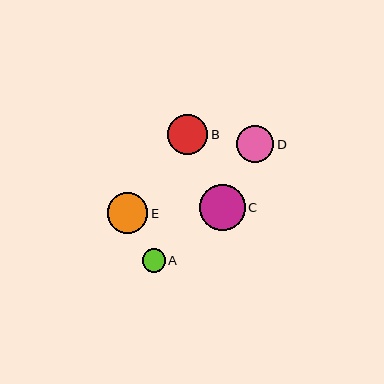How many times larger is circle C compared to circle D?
Circle C is approximately 1.2 times the size of circle D.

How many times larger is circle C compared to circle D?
Circle C is approximately 1.2 times the size of circle D.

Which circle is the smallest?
Circle A is the smallest with a size of approximately 23 pixels.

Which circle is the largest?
Circle C is the largest with a size of approximately 46 pixels.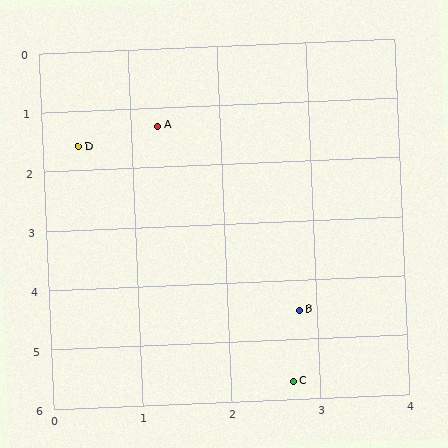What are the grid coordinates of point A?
Point A is at approximately (1.3, 1.3).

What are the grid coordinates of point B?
Point B is at approximately (2.8, 4.5).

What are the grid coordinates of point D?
Point D is at approximately (0.4, 1.6).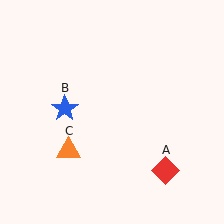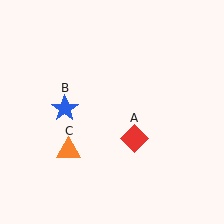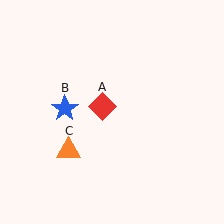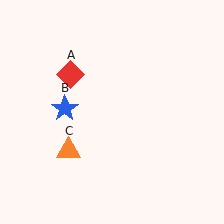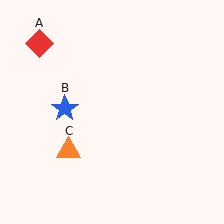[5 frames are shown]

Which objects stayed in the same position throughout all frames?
Blue star (object B) and orange triangle (object C) remained stationary.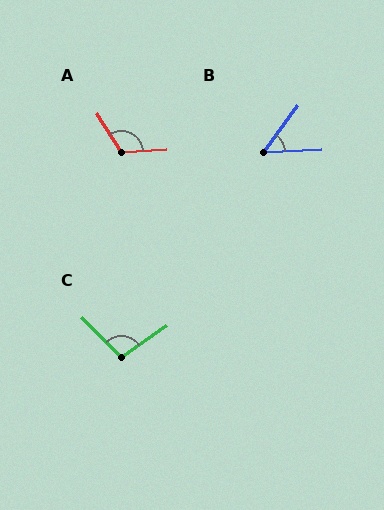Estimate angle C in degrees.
Approximately 100 degrees.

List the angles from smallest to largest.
B (50°), C (100°), A (118°).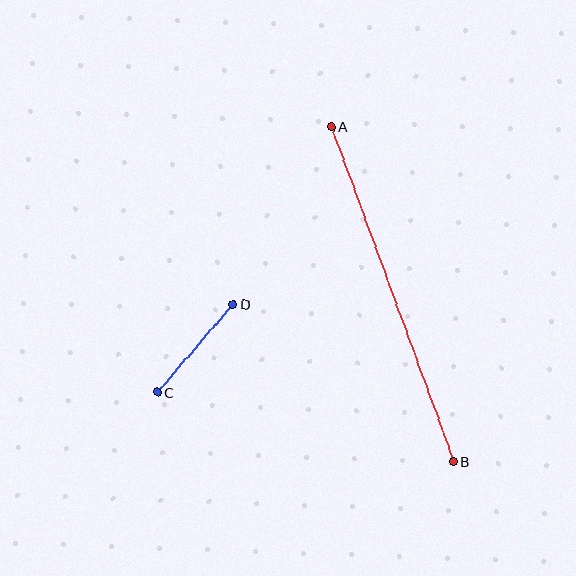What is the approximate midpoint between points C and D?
The midpoint is at approximately (195, 348) pixels.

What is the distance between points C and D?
The distance is approximately 116 pixels.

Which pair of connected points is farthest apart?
Points A and B are farthest apart.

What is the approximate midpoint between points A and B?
The midpoint is at approximately (392, 294) pixels.